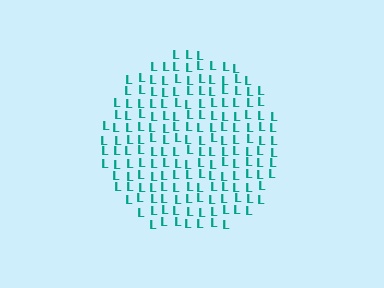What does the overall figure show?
The overall figure shows a circle.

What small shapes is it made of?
It is made of small letter L's.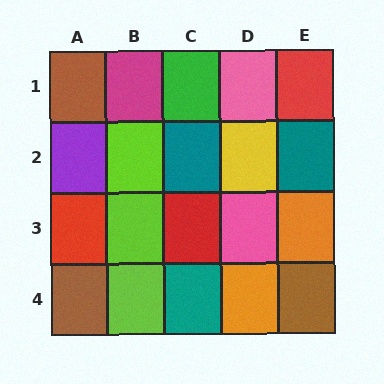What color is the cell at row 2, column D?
Yellow.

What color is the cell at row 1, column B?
Magenta.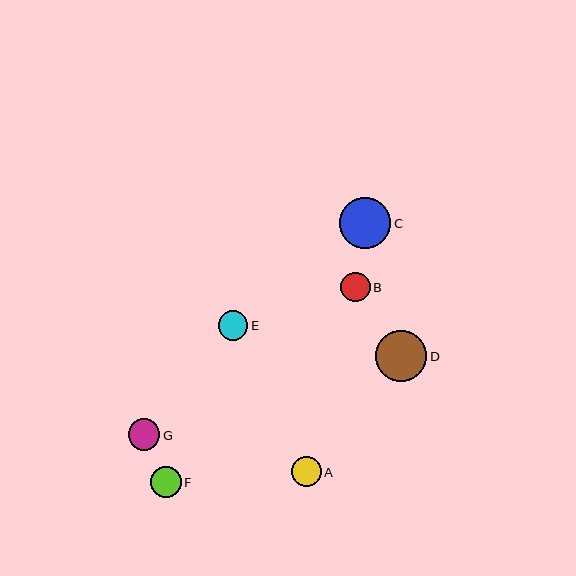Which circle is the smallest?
Circle B is the smallest with a size of approximately 29 pixels.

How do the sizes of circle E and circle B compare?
Circle E and circle B are approximately the same size.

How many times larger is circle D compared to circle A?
Circle D is approximately 1.7 times the size of circle A.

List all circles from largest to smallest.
From largest to smallest: C, D, G, F, A, E, B.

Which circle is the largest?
Circle C is the largest with a size of approximately 51 pixels.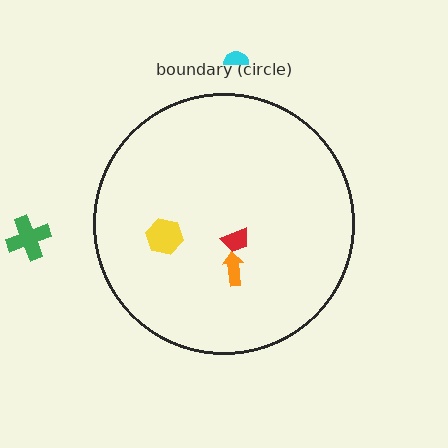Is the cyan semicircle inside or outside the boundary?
Outside.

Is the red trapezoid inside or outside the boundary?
Inside.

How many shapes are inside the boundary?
3 inside, 2 outside.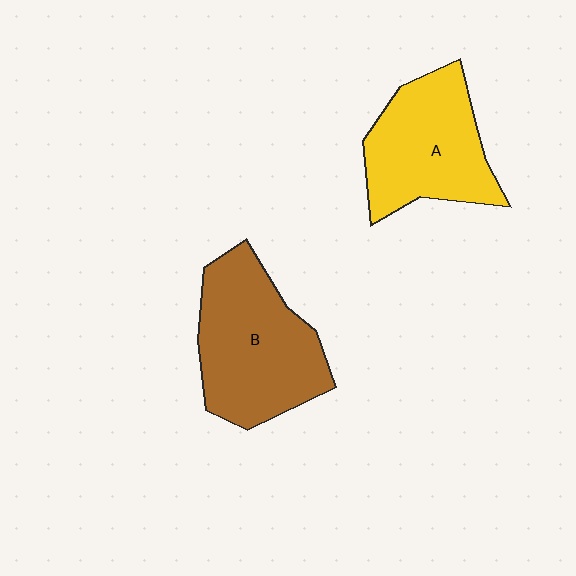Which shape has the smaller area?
Shape A (yellow).